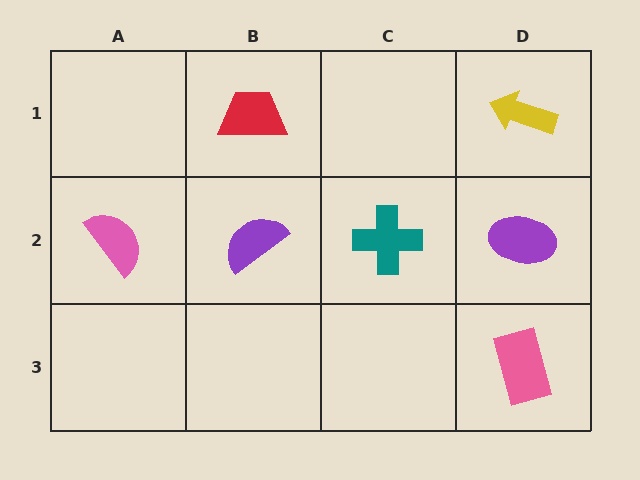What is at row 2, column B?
A purple semicircle.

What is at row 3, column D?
A pink rectangle.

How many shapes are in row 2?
4 shapes.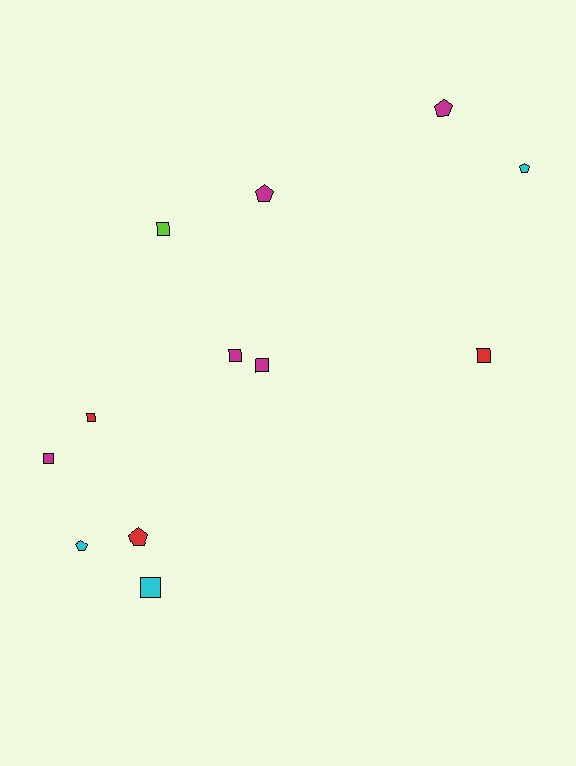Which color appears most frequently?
Magenta, with 5 objects.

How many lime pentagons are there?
There are no lime pentagons.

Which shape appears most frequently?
Square, with 7 objects.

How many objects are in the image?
There are 12 objects.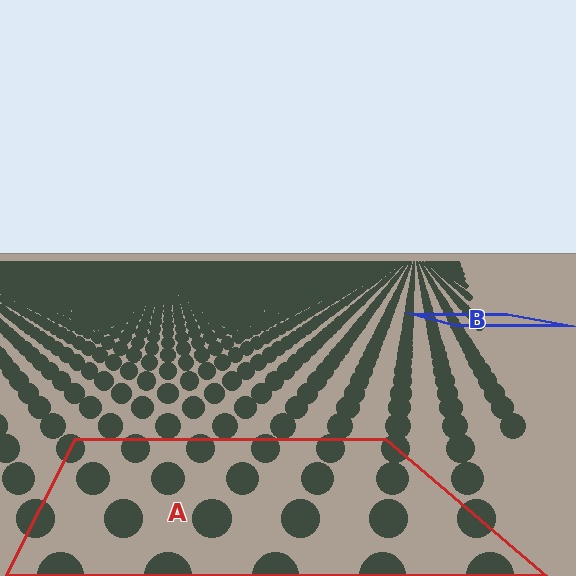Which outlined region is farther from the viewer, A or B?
Region B is farther from the viewer — the texture elements inside it appear smaller and more densely packed.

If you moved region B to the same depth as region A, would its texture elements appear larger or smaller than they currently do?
They would appear larger. At a closer depth, the same texture elements are projected at a bigger on-screen size.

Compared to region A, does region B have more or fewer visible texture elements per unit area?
Region B has more texture elements per unit area — they are packed more densely because it is farther away.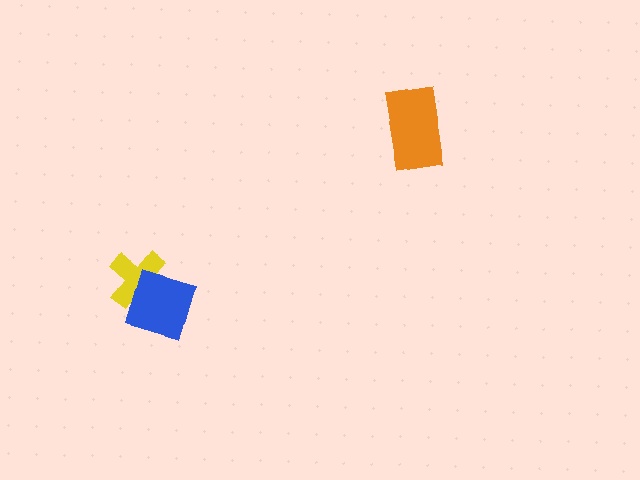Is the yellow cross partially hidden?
Yes, it is partially covered by another shape.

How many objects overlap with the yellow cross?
1 object overlaps with the yellow cross.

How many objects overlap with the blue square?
1 object overlaps with the blue square.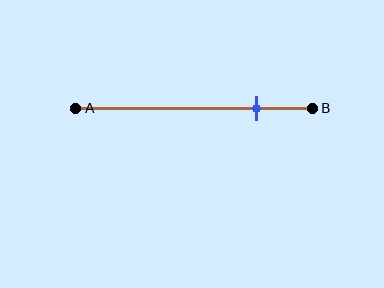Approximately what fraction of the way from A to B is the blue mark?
The blue mark is approximately 75% of the way from A to B.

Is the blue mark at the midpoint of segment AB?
No, the mark is at about 75% from A, not at the 50% midpoint.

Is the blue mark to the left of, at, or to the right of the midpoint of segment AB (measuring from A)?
The blue mark is to the right of the midpoint of segment AB.